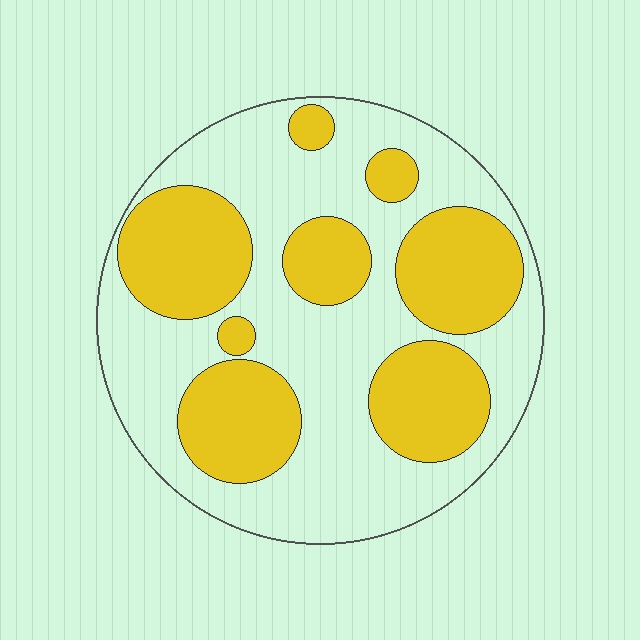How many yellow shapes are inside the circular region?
8.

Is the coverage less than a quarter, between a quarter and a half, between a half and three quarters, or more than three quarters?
Between a quarter and a half.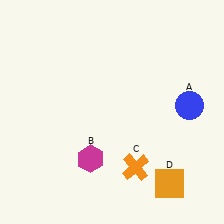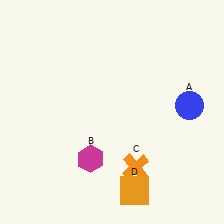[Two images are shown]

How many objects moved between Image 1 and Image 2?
1 object moved between the two images.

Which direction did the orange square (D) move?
The orange square (D) moved left.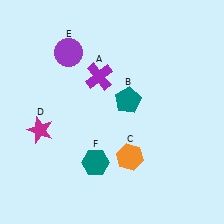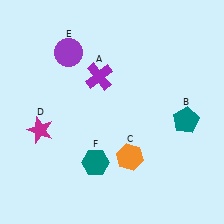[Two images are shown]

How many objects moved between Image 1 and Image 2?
1 object moved between the two images.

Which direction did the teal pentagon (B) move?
The teal pentagon (B) moved right.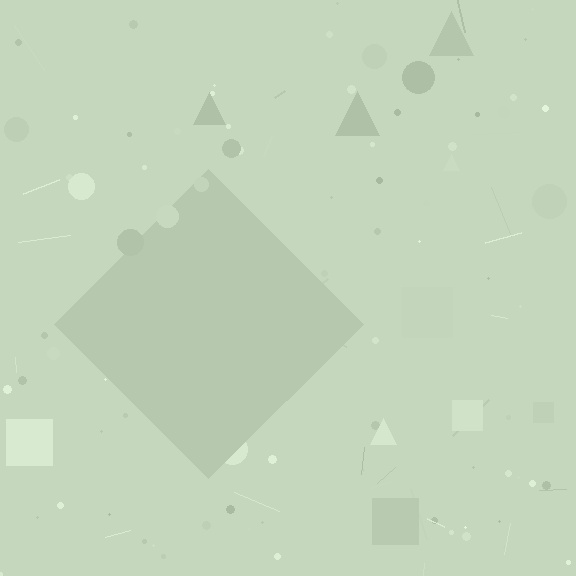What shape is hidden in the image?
A diamond is hidden in the image.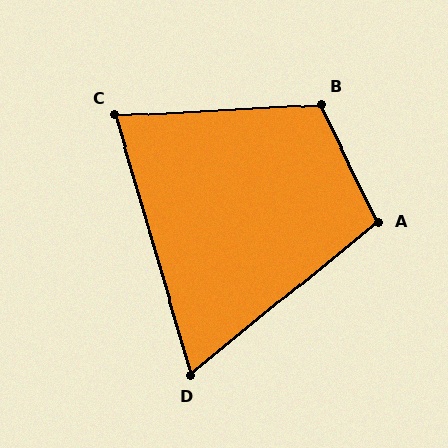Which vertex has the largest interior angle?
B, at approximately 113 degrees.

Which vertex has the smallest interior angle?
D, at approximately 67 degrees.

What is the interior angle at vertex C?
Approximately 77 degrees (acute).